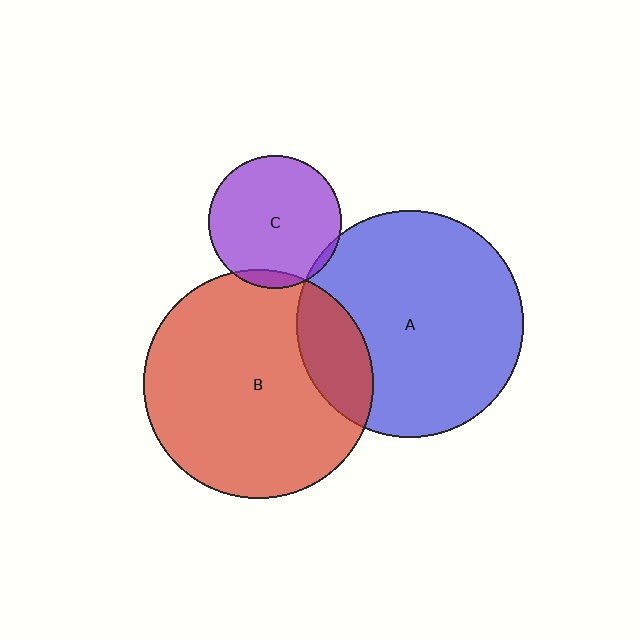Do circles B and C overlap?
Yes.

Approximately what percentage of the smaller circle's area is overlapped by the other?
Approximately 5%.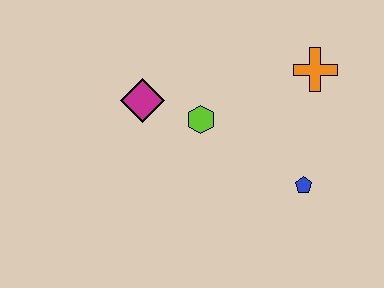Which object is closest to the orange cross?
The blue pentagon is closest to the orange cross.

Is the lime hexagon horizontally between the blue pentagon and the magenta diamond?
Yes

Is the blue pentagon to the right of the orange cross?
No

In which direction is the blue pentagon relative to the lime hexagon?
The blue pentagon is to the right of the lime hexagon.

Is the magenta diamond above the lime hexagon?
Yes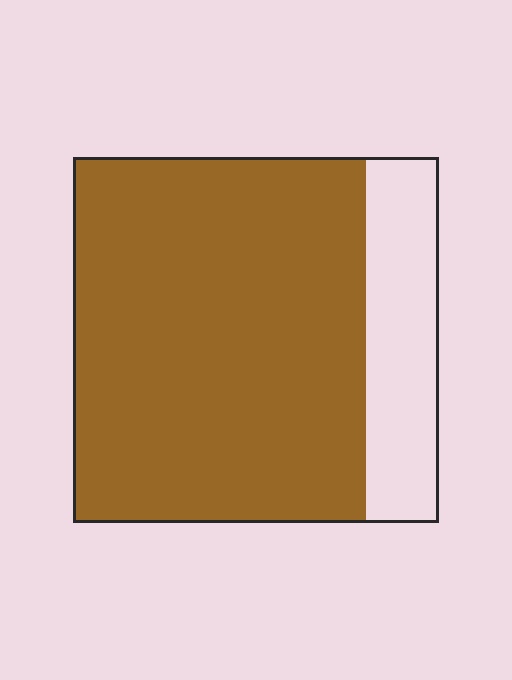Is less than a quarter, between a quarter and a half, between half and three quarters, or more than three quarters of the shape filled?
More than three quarters.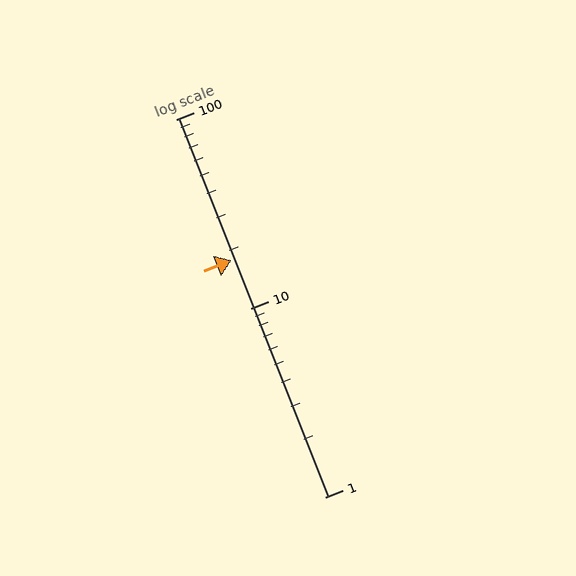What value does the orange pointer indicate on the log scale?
The pointer indicates approximately 18.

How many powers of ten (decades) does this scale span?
The scale spans 2 decades, from 1 to 100.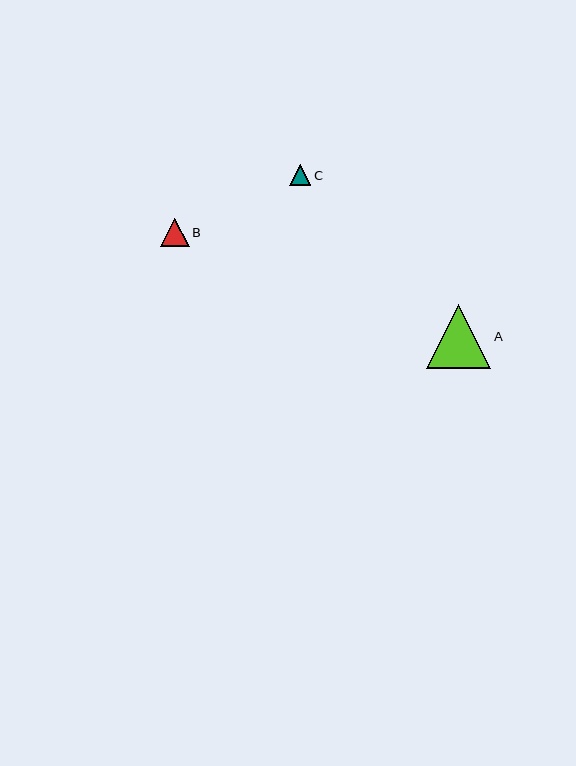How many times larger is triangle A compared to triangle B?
Triangle A is approximately 2.3 times the size of triangle B.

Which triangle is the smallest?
Triangle C is the smallest with a size of approximately 21 pixels.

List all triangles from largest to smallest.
From largest to smallest: A, B, C.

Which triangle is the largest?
Triangle A is the largest with a size of approximately 64 pixels.